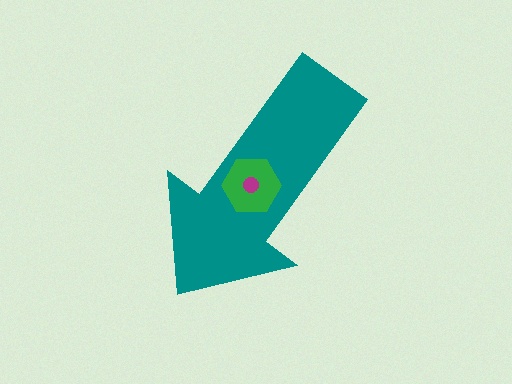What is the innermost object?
The magenta circle.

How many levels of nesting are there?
3.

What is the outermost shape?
The teal arrow.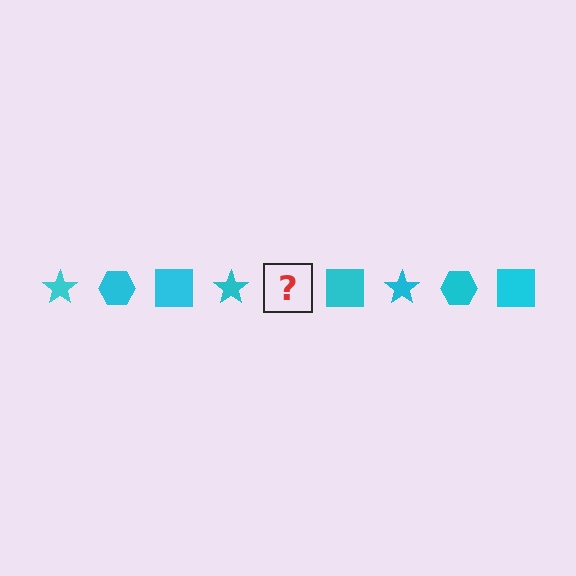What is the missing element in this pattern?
The missing element is a cyan hexagon.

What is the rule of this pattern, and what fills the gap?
The rule is that the pattern cycles through star, hexagon, square shapes in cyan. The gap should be filled with a cyan hexagon.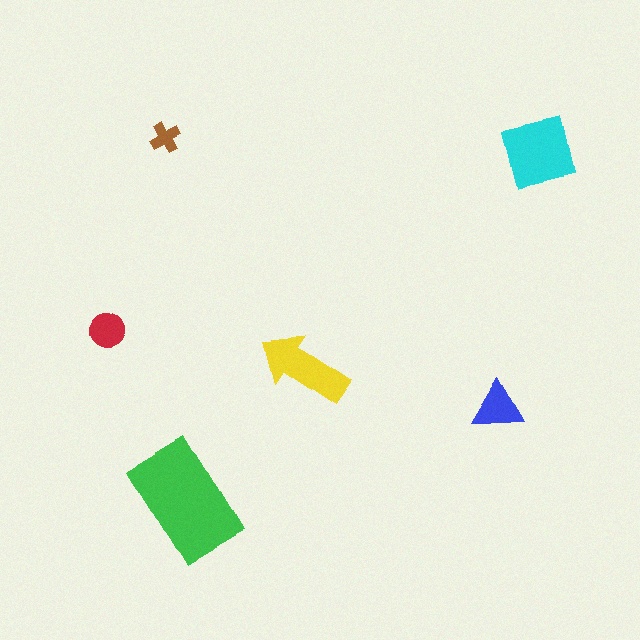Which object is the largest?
The green rectangle.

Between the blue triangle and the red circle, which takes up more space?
The blue triangle.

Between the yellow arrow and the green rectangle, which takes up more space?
The green rectangle.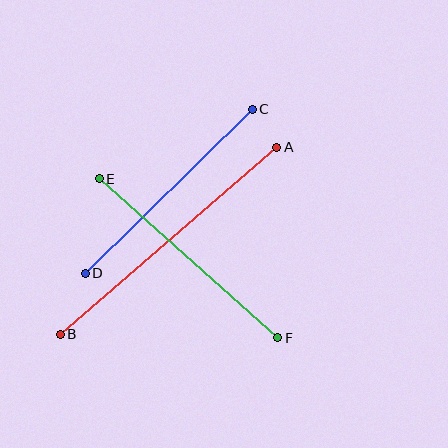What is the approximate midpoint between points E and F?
The midpoint is at approximately (189, 258) pixels.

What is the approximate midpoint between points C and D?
The midpoint is at approximately (169, 191) pixels.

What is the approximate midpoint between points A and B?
The midpoint is at approximately (169, 241) pixels.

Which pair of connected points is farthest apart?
Points A and B are farthest apart.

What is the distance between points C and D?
The distance is approximately 234 pixels.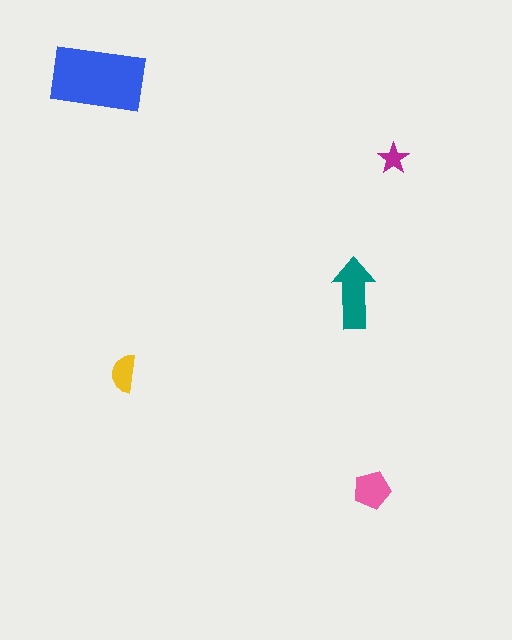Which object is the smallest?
The magenta star.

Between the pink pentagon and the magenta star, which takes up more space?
The pink pentagon.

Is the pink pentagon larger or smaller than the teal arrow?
Smaller.